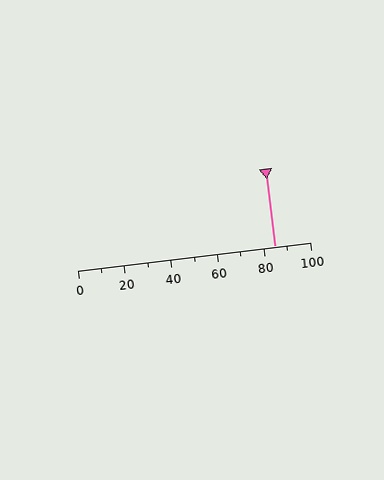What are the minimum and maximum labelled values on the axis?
The axis runs from 0 to 100.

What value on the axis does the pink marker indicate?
The marker indicates approximately 85.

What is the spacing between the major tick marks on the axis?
The major ticks are spaced 20 apart.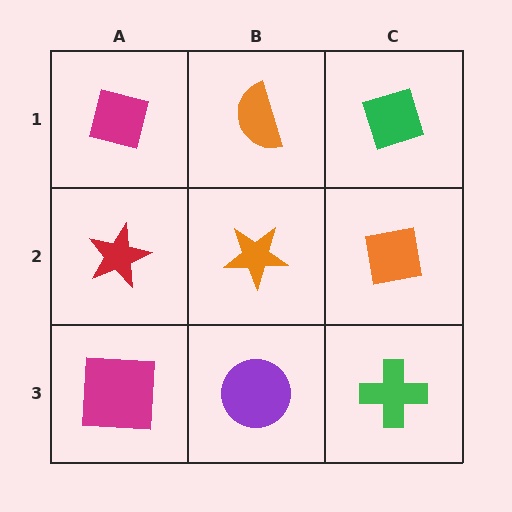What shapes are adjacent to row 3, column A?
A red star (row 2, column A), a purple circle (row 3, column B).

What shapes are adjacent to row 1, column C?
An orange square (row 2, column C), an orange semicircle (row 1, column B).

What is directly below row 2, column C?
A green cross.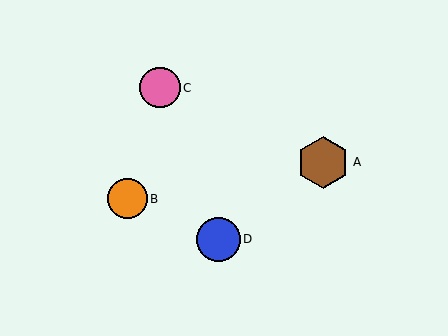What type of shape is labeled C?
Shape C is a pink circle.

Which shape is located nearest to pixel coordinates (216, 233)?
The blue circle (labeled D) at (218, 239) is nearest to that location.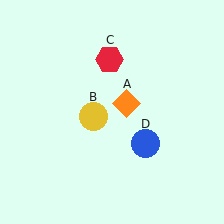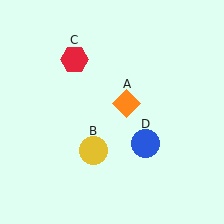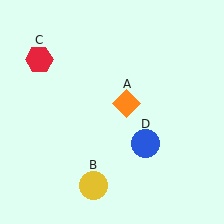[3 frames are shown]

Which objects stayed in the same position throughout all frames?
Orange diamond (object A) and blue circle (object D) remained stationary.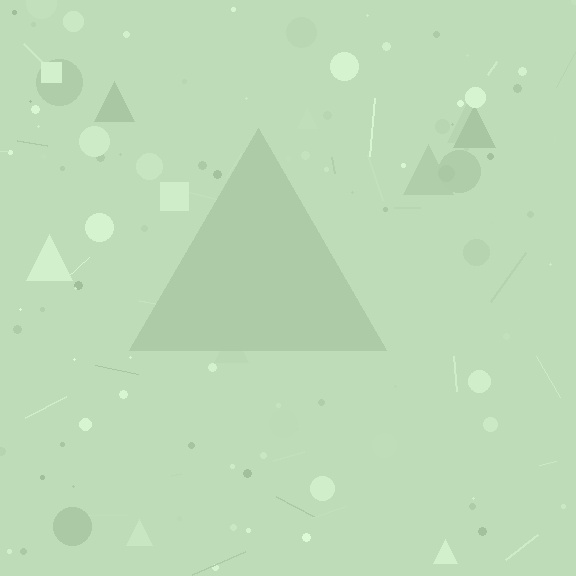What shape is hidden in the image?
A triangle is hidden in the image.